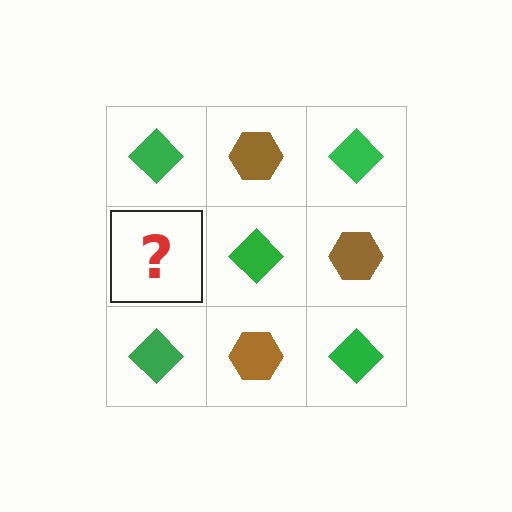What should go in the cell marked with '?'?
The missing cell should contain a brown hexagon.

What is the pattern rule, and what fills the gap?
The rule is that it alternates green diamond and brown hexagon in a checkerboard pattern. The gap should be filled with a brown hexagon.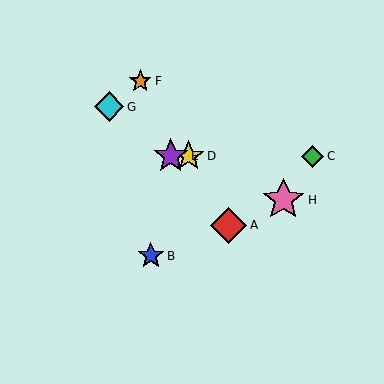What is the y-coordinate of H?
Object H is at y≈200.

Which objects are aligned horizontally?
Objects C, D, E are aligned horizontally.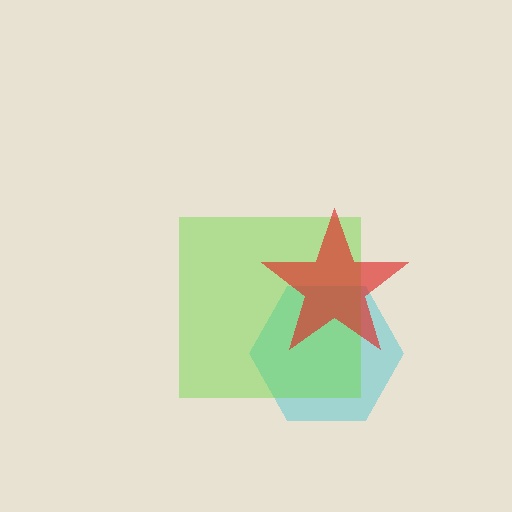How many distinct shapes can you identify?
There are 3 distinct shapes: a cyan hexagon, a lime square, a red star.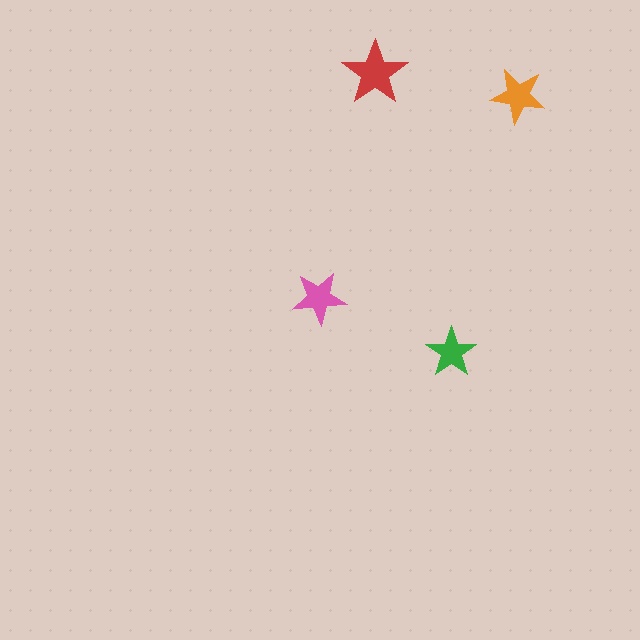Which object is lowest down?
The green star is bottommost.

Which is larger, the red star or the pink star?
The red one.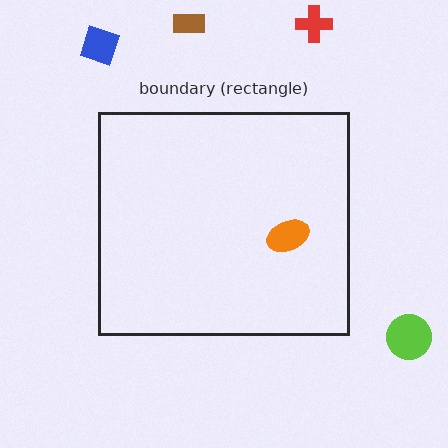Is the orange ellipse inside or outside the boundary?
Inside.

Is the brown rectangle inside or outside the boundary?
Outside.